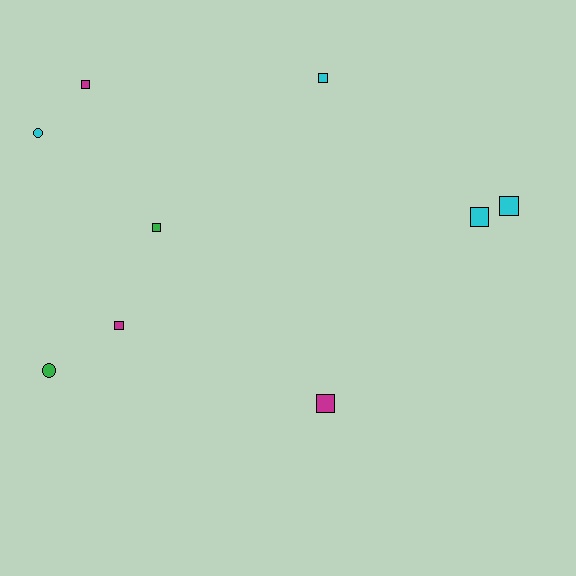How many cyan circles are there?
There is 1 cyan circle.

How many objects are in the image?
There are 9 objects.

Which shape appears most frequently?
Square, with 7 objects.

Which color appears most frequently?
Cyan, with 4 objects.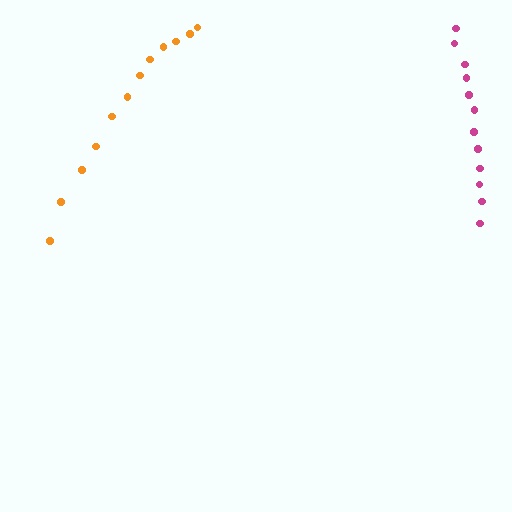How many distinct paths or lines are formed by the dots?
There are 2 distinct paths.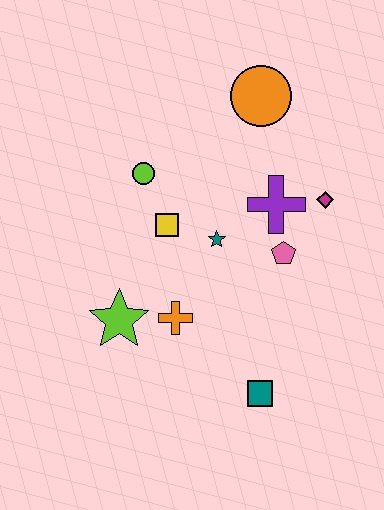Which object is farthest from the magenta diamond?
The lime star is farthest from the magenta diamond.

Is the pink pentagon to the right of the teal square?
Yes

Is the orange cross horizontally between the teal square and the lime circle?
Yes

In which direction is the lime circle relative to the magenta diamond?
The lime circle is to the left of the magenta diamond.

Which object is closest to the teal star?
The yellow square is closest to the teal star.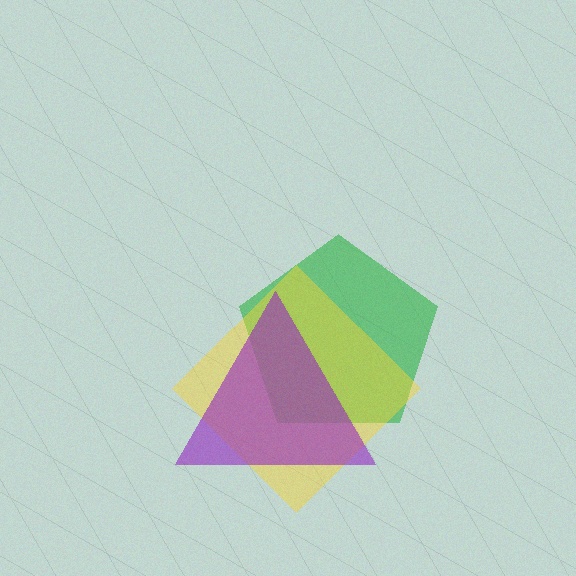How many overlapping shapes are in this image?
There are 3 overlapping shapes in the image.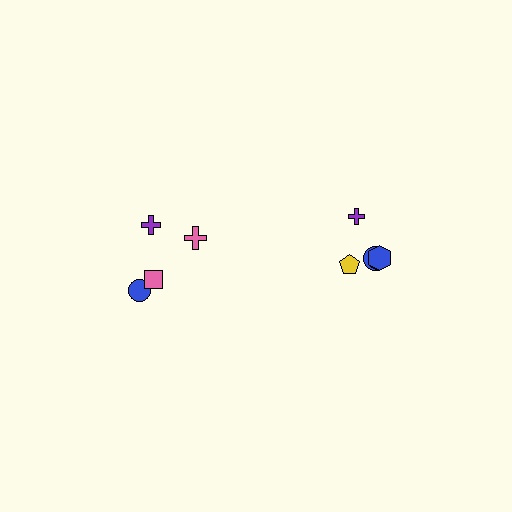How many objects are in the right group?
There are 6 objects.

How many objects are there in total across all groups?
There are 10 objects.